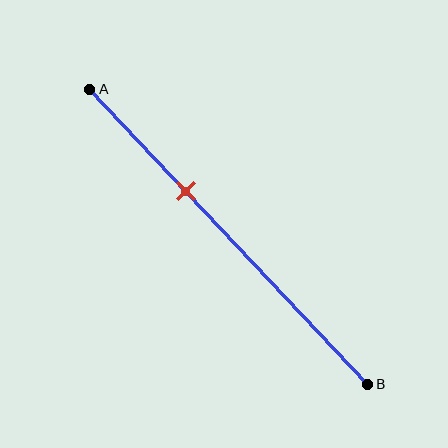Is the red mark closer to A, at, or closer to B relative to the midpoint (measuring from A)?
The red mark is closer to point A than the midpoint of segment AB.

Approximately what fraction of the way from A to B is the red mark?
The red mark is approximately 35% of the way from A to B.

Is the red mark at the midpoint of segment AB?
No, the mark is at about 35% from A, not at the 50% midpoint.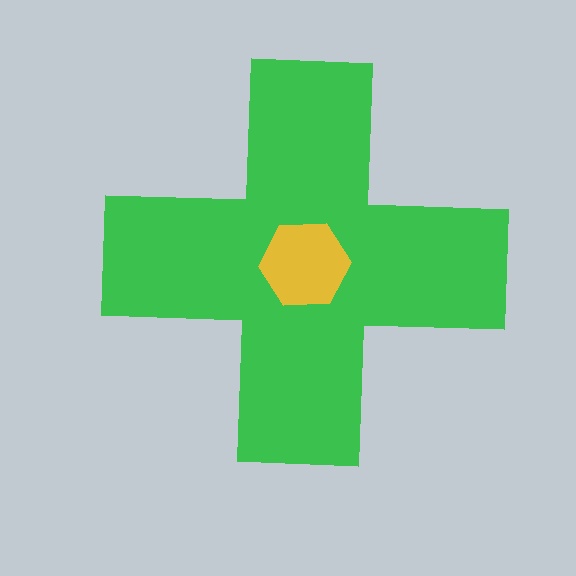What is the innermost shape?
The yellow hexagon.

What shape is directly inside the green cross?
The yellow hexagon.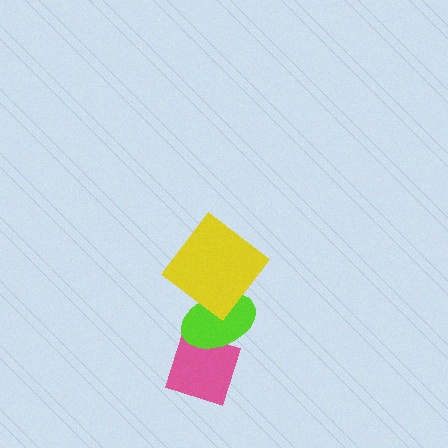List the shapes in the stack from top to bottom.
From top to bottom: the yellow diamond, the lime ellipse, the pink diamond.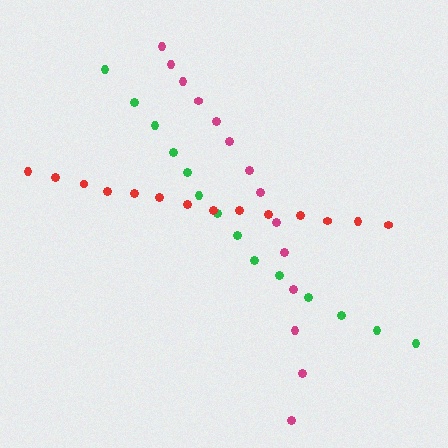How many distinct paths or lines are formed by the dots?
There are 3 distinct paths.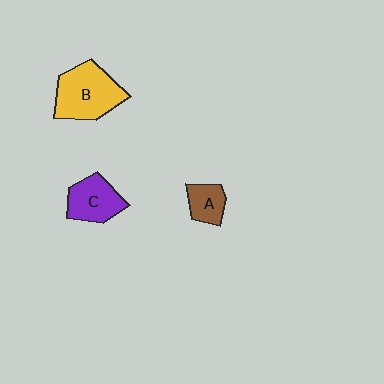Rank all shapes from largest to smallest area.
From largest to smallest: B (yellow), C (purple), A (brown).